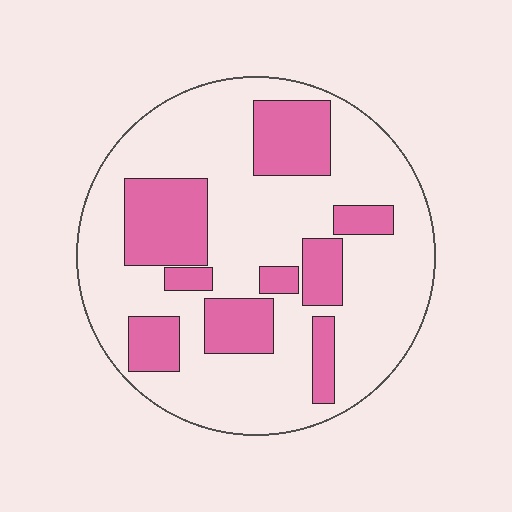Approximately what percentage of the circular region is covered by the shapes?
Approximately 30%.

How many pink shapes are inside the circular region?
9.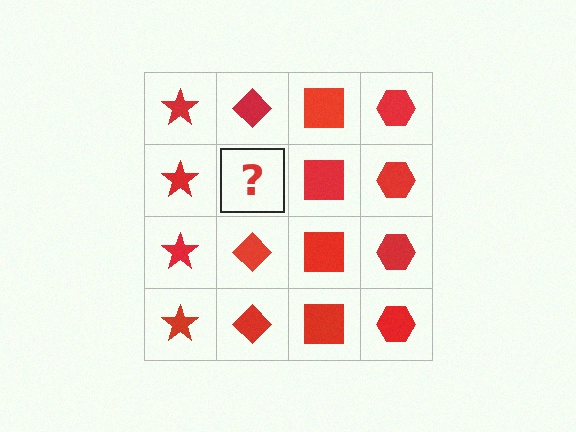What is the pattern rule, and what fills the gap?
The rule is that each column has a consistent shape. The gap should be filled with a red diamond.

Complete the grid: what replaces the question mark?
The question mark should be replaced with a red diamond.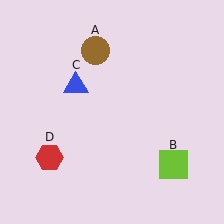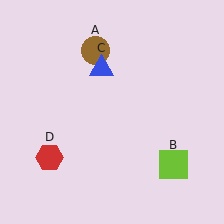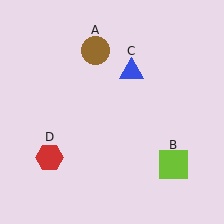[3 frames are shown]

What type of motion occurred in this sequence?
The blue triangle (object C) rotated clockwise around the center of the scene.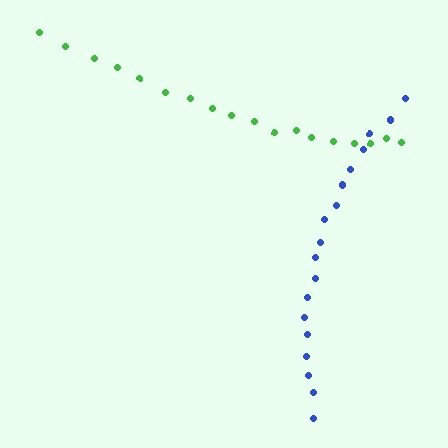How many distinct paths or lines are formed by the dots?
There are 2 distinct paths.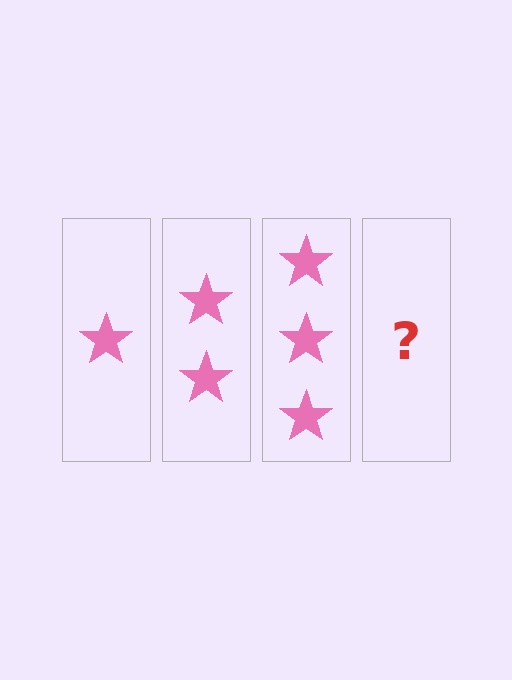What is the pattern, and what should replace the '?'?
The pattern is that each step adds one more star. The '?' should be 4 stars.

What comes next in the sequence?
The next element should be 4 stars.